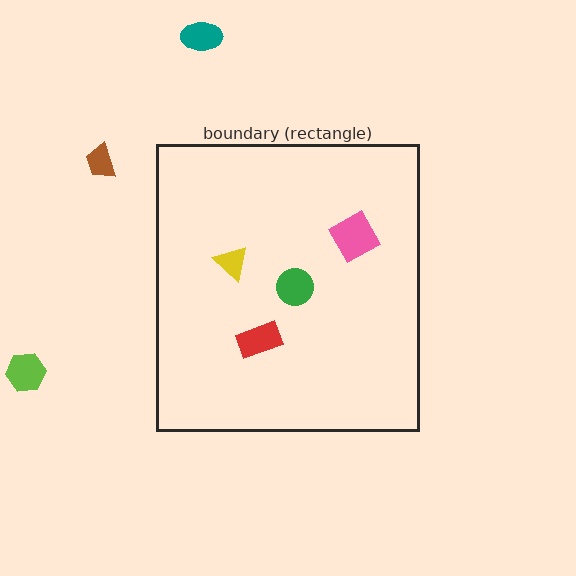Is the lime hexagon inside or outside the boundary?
Outside.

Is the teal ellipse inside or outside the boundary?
Outside.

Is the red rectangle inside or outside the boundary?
Inside.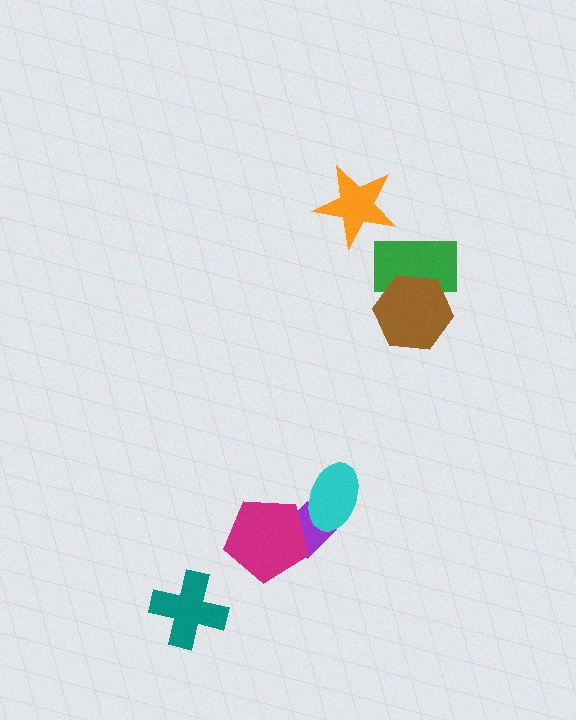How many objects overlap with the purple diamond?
2 objects overlap with the purple diamond.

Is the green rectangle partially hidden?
Yes, it is partially covered by another shape.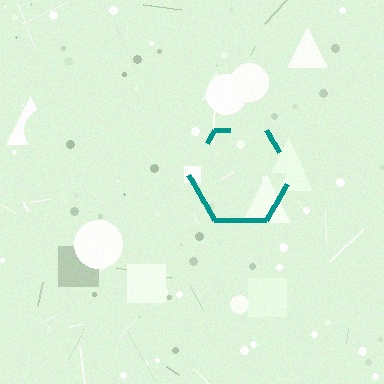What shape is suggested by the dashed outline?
The dashed outline suggests a hexagon.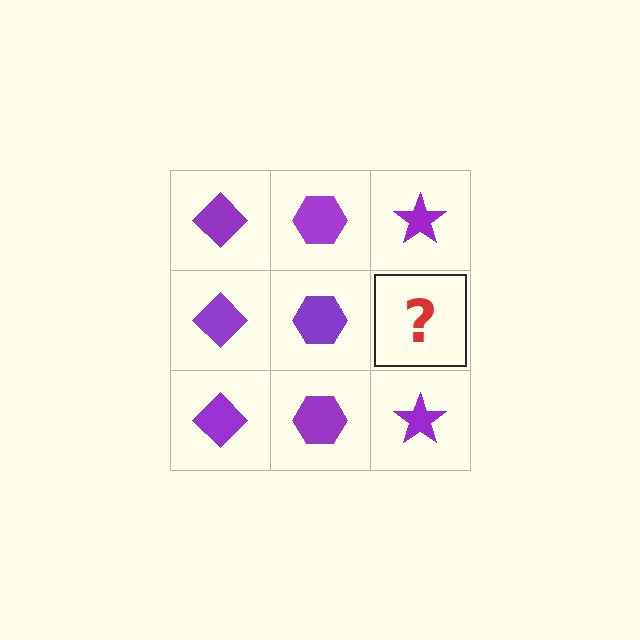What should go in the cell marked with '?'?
The missing cell should contain a purple star.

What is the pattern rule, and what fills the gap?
The rule is that each column has a consistent shape. The gap should be filled with a purple star.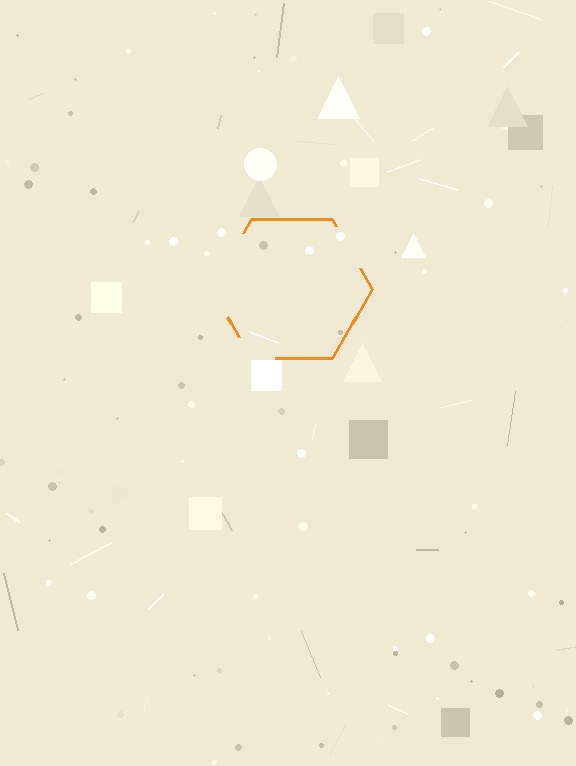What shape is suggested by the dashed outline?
The dashed outline suggests a hexagon.